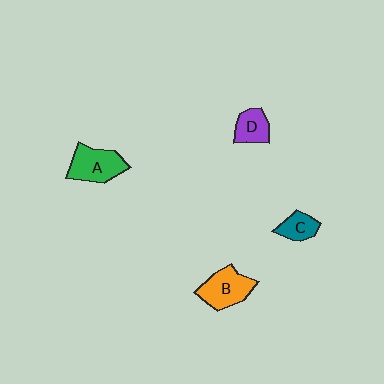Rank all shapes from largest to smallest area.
From largest to smallest: A (green), B (orange), D (purple), C (teal).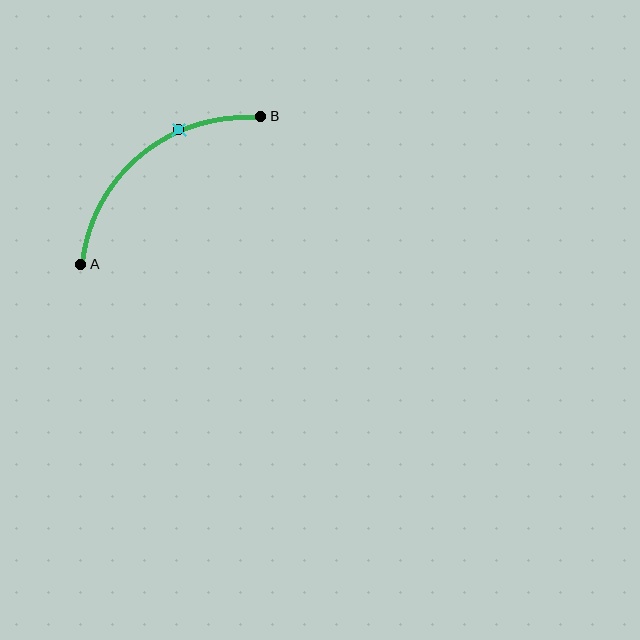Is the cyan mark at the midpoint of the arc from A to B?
No. The cyan mark lies on the arc but is closer to endpoint B. The arc midpoint would be at the point on the curve equidistant along the arc from both A and B.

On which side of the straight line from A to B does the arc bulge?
The arc bulges above and to the left of the straight line connecting A and B.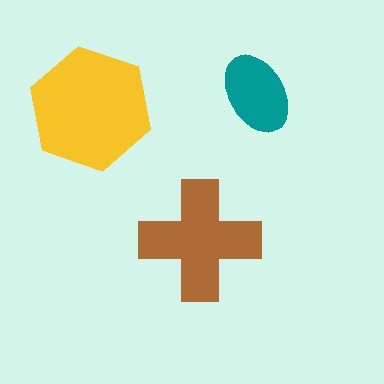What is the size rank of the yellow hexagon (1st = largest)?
1st.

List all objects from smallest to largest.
The teal ellipse, the brown cross, the yellow hexagon.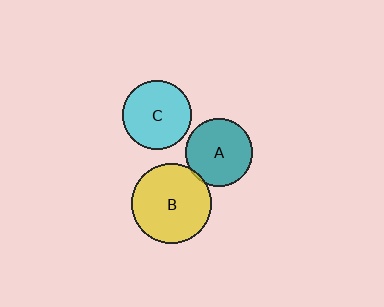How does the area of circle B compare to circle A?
Approximately 1.4 times.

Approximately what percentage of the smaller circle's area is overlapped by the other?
Approximately 5%.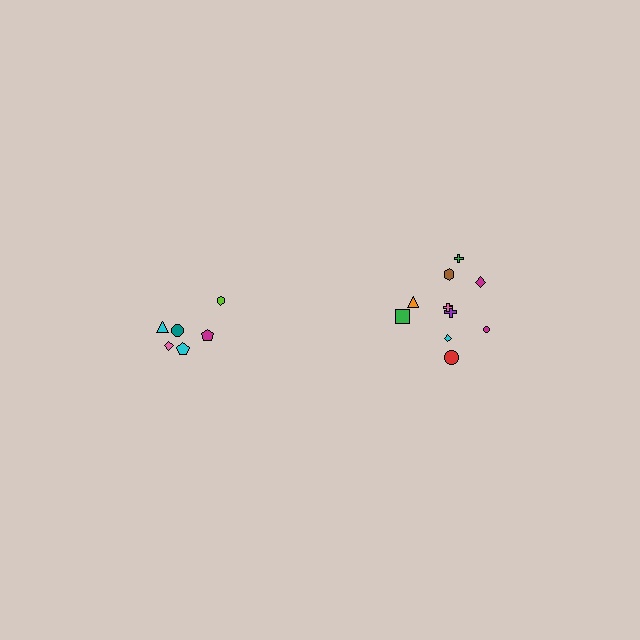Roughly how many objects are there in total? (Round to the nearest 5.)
Roughly 15 objects in total.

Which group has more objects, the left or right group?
The right group.